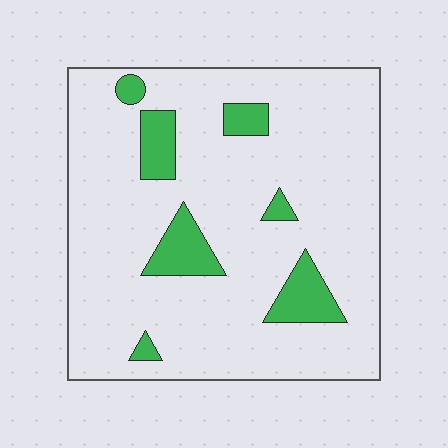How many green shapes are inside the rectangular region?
7.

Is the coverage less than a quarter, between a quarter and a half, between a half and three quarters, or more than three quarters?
Less than a quarter.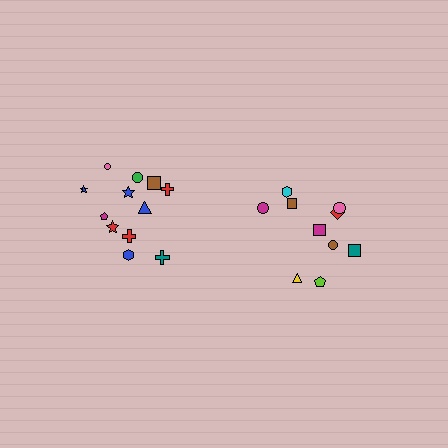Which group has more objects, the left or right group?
The left group.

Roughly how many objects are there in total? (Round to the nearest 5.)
Roughly 20 objects in total.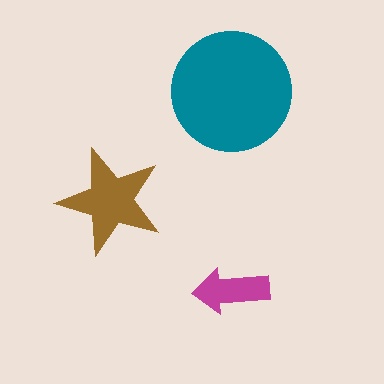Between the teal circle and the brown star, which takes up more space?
The teal circle.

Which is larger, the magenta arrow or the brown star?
The brown star.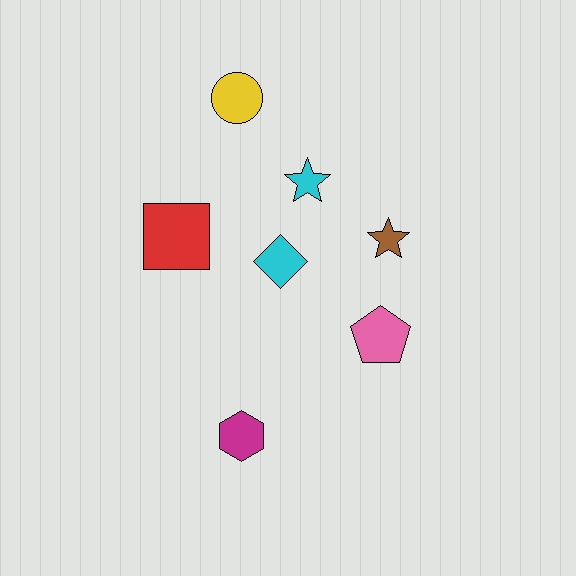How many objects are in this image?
There are 7 objects.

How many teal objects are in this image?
There are no teal objects.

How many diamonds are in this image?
There is 1 diamond.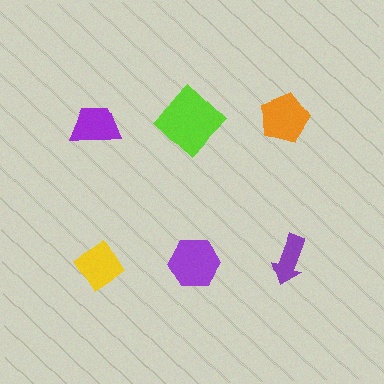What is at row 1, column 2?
A lime diamond.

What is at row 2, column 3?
A purple arrow.